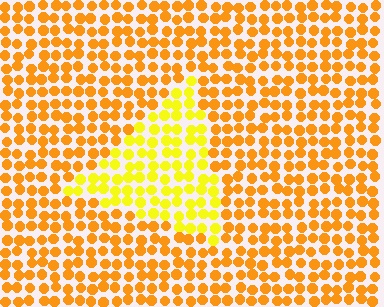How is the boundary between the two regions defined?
The boundary is defined purely by a slight shift in hue (about 28 degrees). Spacing, size, and orientation are identical on both sides.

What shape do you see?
I see a triangle.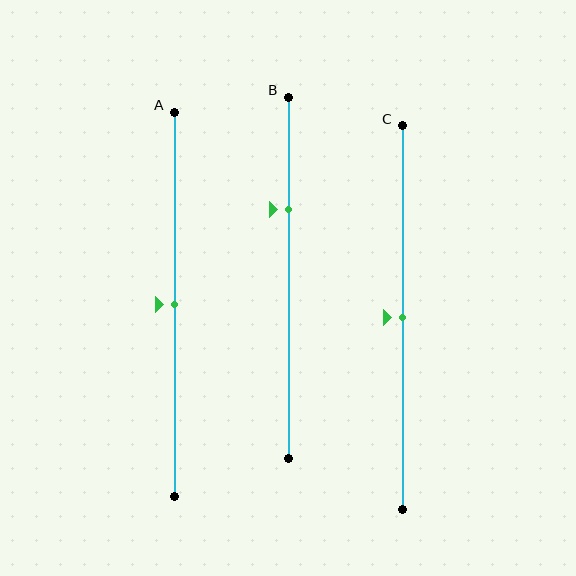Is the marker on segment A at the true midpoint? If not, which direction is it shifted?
Yes, the marker on segment A is at the true midpoint.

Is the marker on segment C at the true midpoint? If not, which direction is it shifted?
Yes, the marker on segment C is at the true midpoint.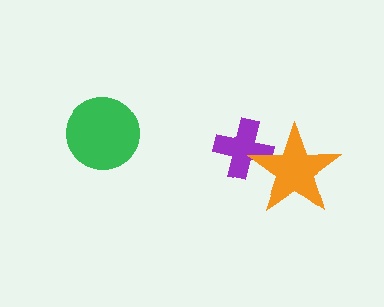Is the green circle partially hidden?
No, no other shape covers it.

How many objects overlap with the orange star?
1 object overlaps with the orange star.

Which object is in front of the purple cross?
The orange star is in front of the purple cross.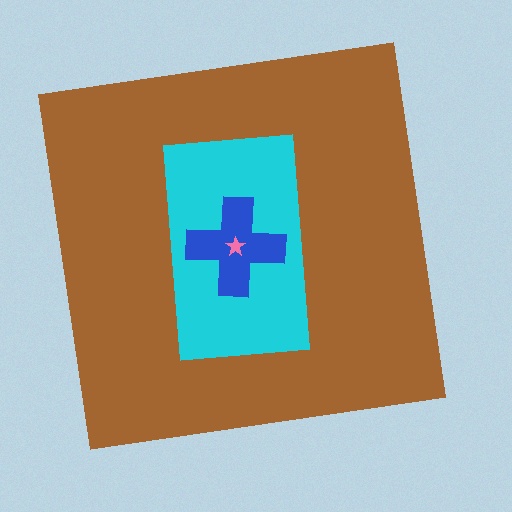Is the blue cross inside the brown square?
Yes.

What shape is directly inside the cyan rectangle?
The blue cross.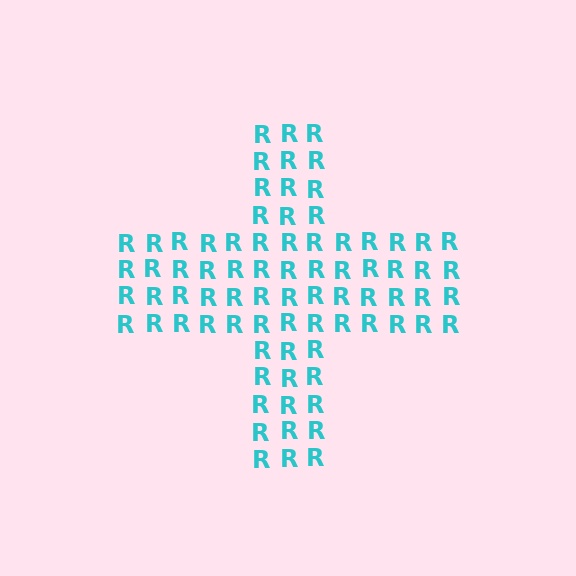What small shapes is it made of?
It is made of small letter R's.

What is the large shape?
The large shape is a cross.